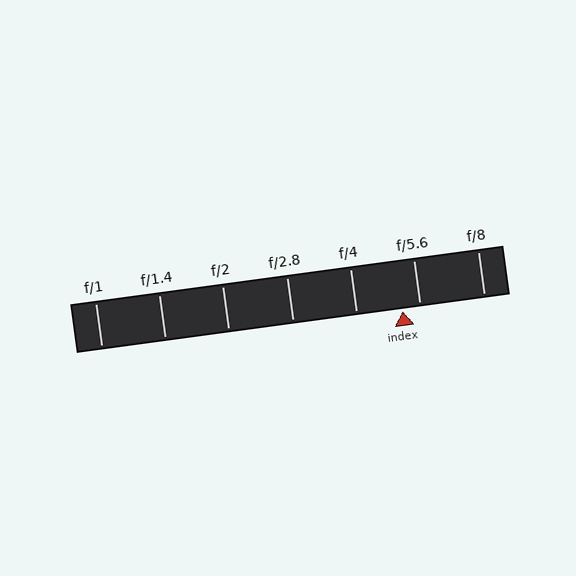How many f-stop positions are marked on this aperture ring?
There are 7 f-stop positions marked.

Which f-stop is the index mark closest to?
The index mark is closest to f/5.6.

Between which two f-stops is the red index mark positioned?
The index mark is between f/4 and f/5.6.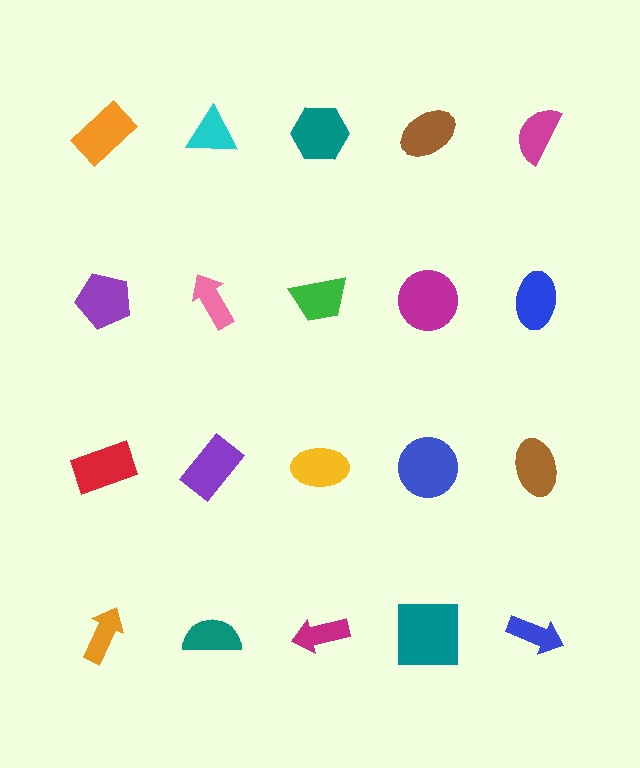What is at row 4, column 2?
A teal semicircle.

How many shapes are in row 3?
5 shapes.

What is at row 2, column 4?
A magenta circle.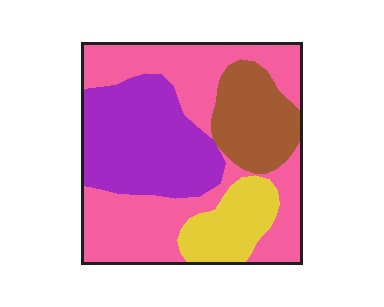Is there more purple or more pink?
Pink.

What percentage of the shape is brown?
Brown takes up less than a quarter of the shape.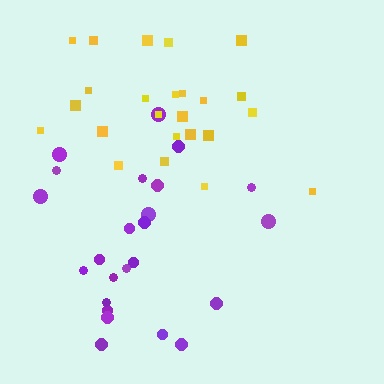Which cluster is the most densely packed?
Purple.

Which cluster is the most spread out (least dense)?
Yellow.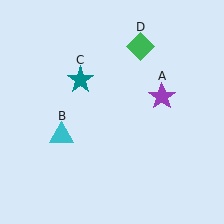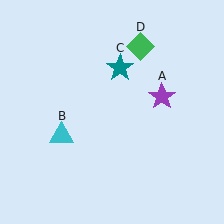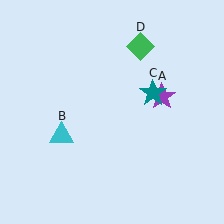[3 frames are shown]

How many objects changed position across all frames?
1 object changed position: teal star (object C).